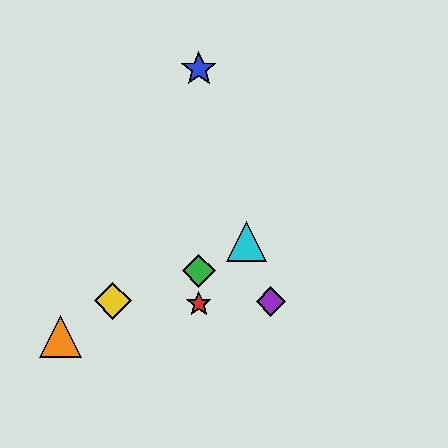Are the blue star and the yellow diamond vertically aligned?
No, the blue star is at x≈199 and the yellow diamond is at x≈113.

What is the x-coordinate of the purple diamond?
The purple diamond is at x≈271.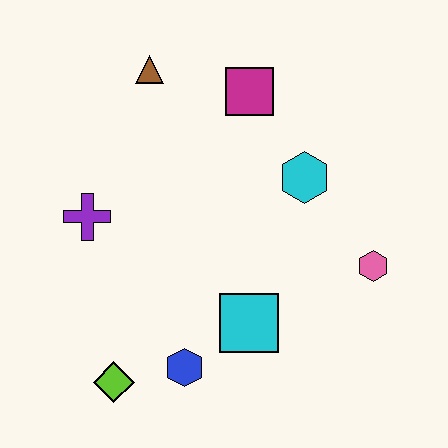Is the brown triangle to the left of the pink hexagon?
Yes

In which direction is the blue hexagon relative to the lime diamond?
The blue hexagon is to the right of the lime diamond.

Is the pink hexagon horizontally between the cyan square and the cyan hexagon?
No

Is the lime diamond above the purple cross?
No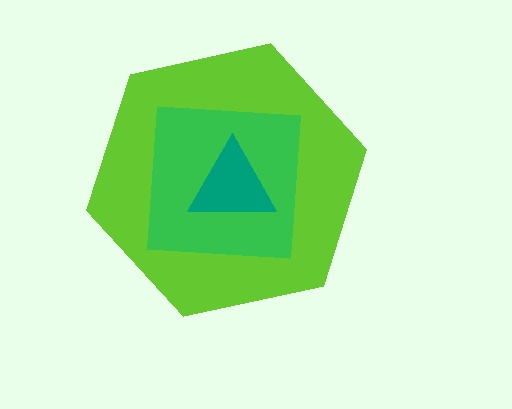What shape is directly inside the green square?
The teal triangle.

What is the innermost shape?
The teal triangle.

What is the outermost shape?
The lime hexagon.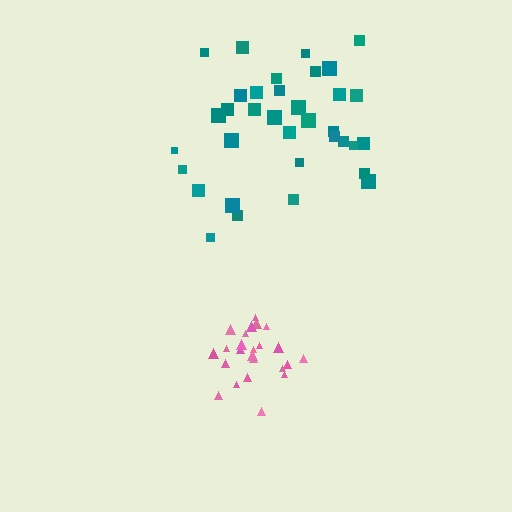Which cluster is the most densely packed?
Pink.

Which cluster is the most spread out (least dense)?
Teal.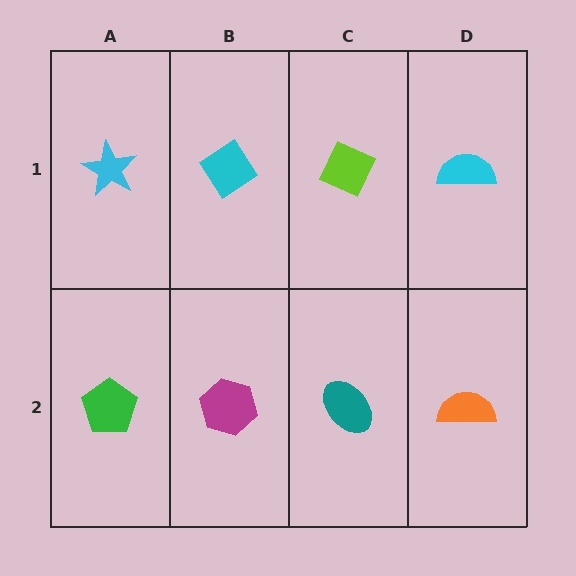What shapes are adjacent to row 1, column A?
A green pentagon (row 2, column A), a cyan diamond (row 1, column B).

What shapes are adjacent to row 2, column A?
A cyan star (row 1, column A), a magenta hexagon (row 2, column B).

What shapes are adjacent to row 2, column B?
A cyan diamond (row 1, column B), a green pentagon (row 2, column A), a teal ellipse (row 2, column C).